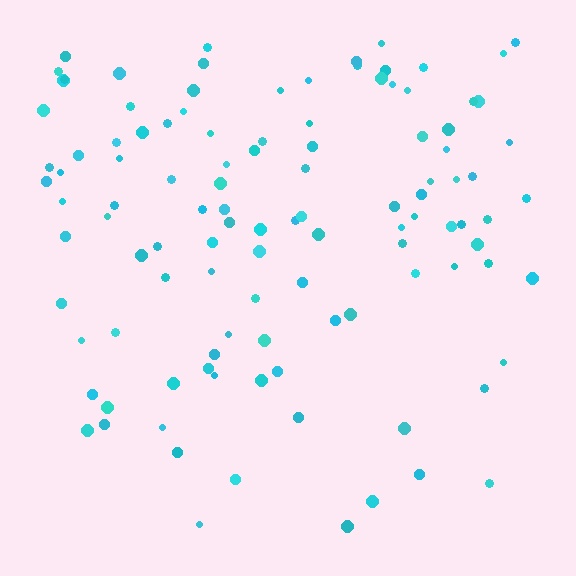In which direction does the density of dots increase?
From bottom to top, with the top side densest.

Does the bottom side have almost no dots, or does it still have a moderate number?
Still a moderate number, just noticeably fewer than the top.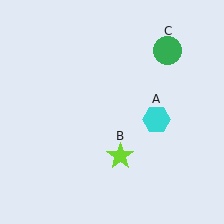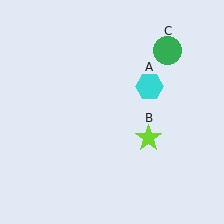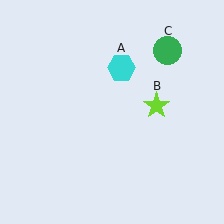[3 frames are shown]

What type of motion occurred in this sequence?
The cyan hexagon (object A), lime star (object B) rotated counterclockwise around the center of the scene.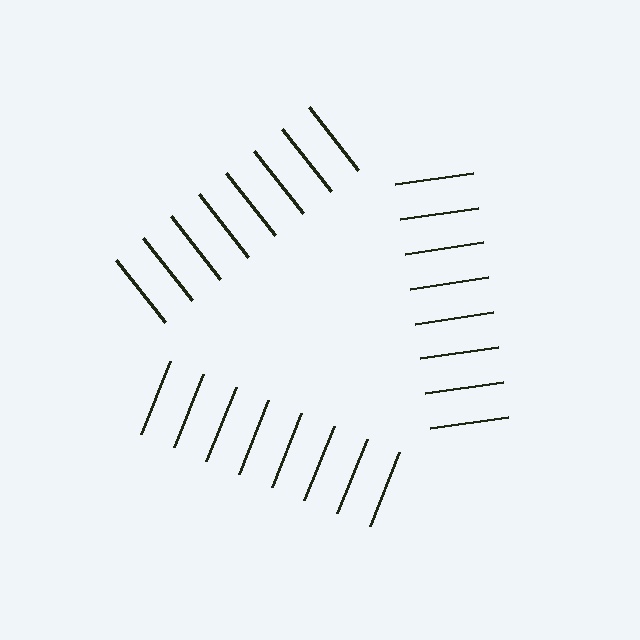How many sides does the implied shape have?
3 sides — the line-ends trace a triangle.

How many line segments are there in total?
24 — 8 along each of the 3 edges.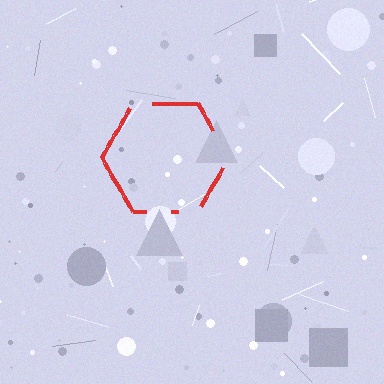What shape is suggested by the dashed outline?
The dashed outline suggests a hexagon.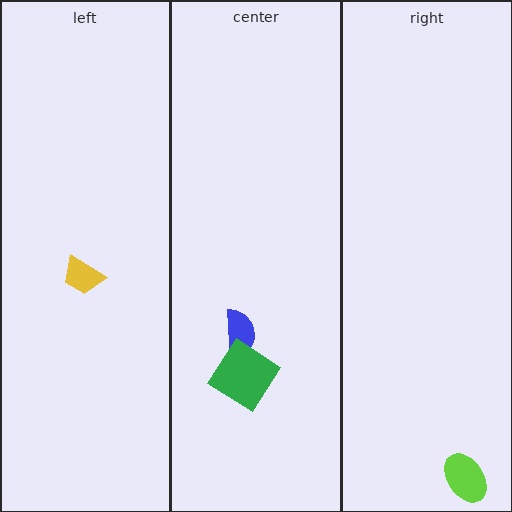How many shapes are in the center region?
2.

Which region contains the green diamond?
The center region.